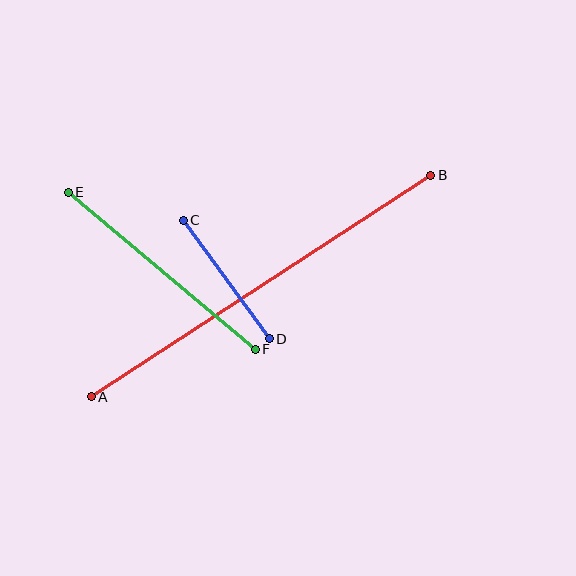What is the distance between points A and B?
The distance is approximately 405 pixels.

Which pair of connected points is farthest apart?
Points A and B are farthest apart.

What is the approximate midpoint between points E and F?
The midpoint is at approximately (162, 271) pixels.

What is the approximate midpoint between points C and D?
The midpoint is at approximately (226, 279) pixels.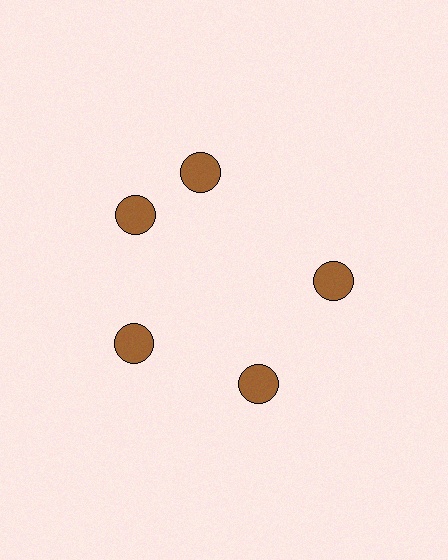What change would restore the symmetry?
The symmetry would be restored by rotating it back into even spacing with its neighbors so that all 5 circles sit at equal angles and equal distance from the center.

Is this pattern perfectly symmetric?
No. The 5 brown circles are arranged in a ring, but one element near the 1 o'clock position is rotated out of alignment along the ring, breaking the 5-fold rotational symmetry.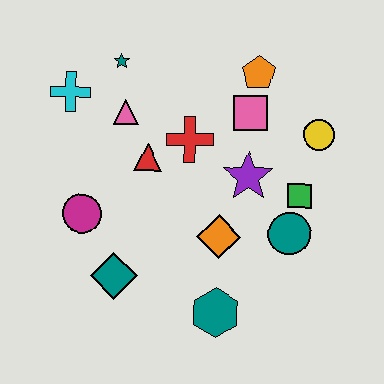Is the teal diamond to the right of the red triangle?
No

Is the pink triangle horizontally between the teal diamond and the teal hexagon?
Yes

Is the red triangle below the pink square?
Yes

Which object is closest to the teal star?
The pink triangle is closest to the teal star.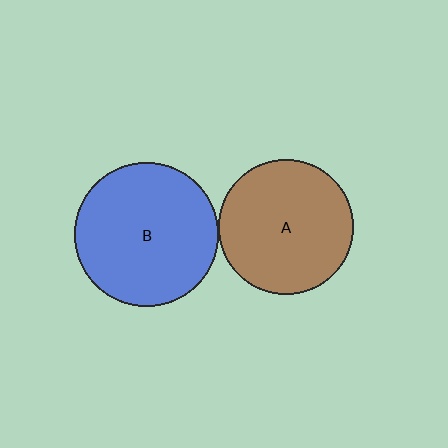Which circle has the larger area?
Circle B (blue).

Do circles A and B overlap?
Yes.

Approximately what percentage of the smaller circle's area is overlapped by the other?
Approximately 5%.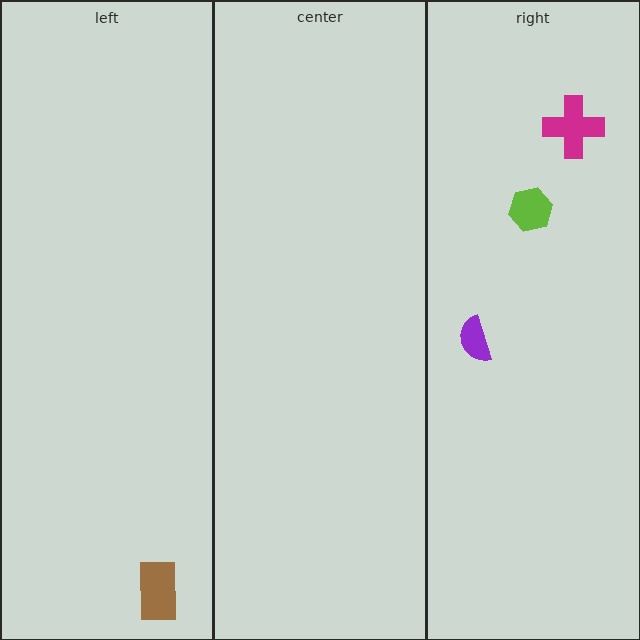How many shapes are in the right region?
3.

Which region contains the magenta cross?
The right region.